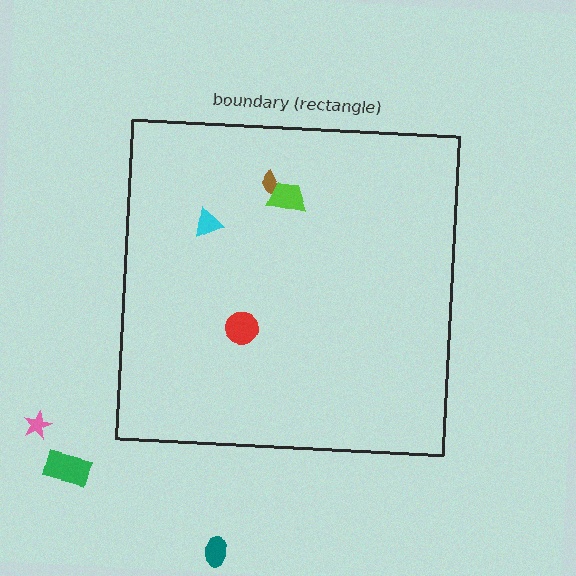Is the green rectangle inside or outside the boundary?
Outside.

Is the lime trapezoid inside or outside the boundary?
Inside.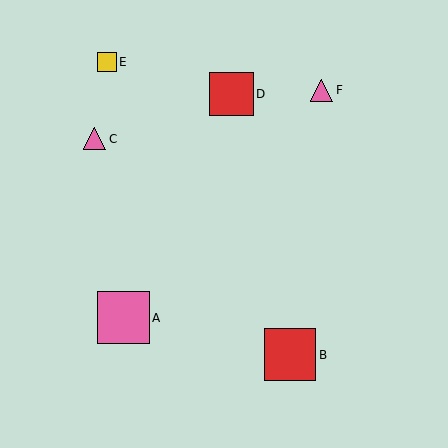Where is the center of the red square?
The center of the red square is at (290, 355).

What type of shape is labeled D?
Shape D is a red square.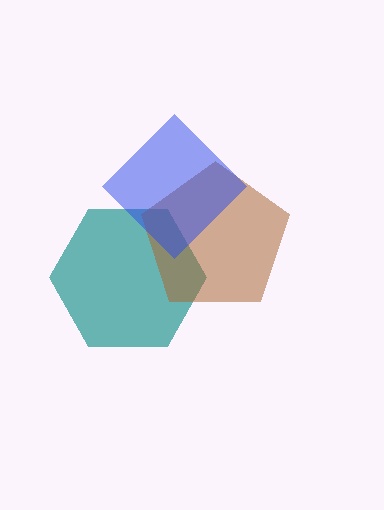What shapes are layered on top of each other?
The layered shapes are: a teal hexagon, a brown pentagon, a blue diamond.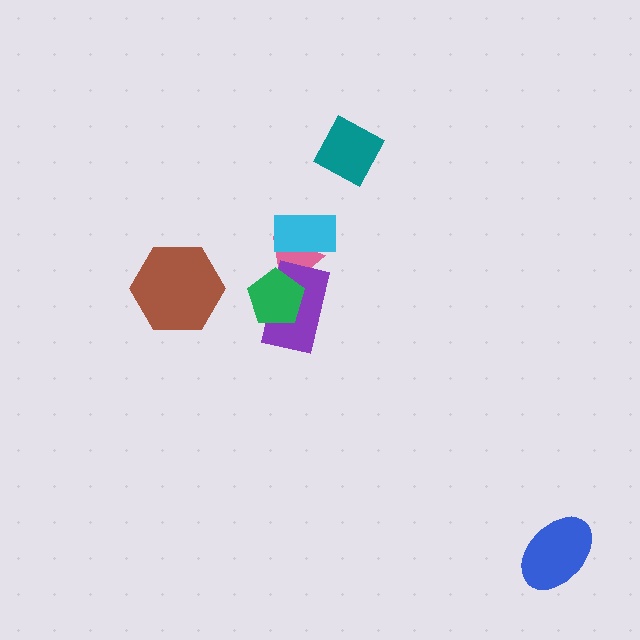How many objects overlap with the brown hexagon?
0 objects overlap with the brown hexagon.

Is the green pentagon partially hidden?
No, no other shape covers it.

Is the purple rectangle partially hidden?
Yes, it is partially covered by another shape.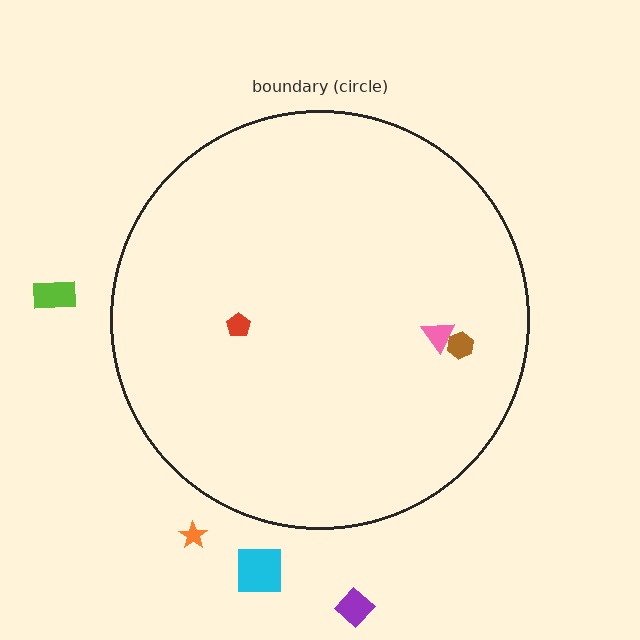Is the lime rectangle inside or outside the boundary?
Outside.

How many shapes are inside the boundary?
3 inside, 4 outside.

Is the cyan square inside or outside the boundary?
Outside.